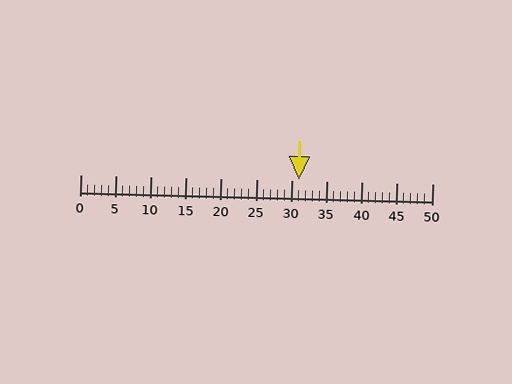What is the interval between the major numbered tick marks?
The major tick marks are spaced 5 units apart.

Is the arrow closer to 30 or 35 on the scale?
The arrow is closer to 30.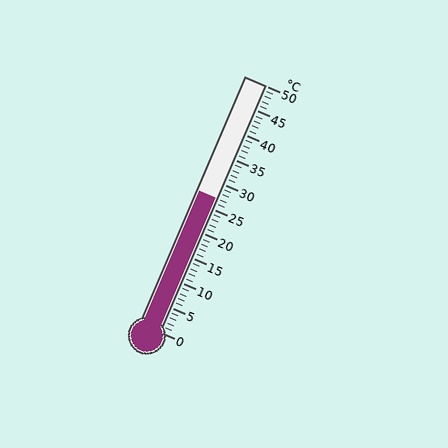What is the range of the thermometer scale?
The thermometer scale ranges from 0°C to 50°C.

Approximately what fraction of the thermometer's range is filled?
The thermometer is filled to approximately 55% of its range.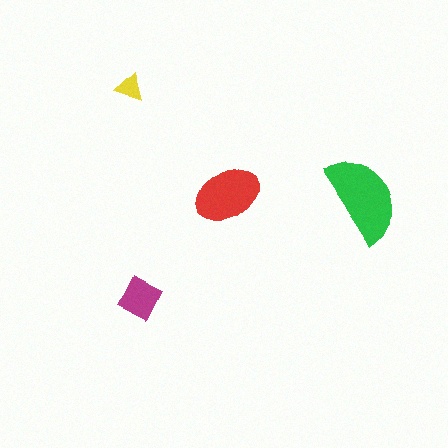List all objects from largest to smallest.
The green semicircle, the red ellipse, the magenta diamond, the yellow triangle.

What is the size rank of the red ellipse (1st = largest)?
2nd.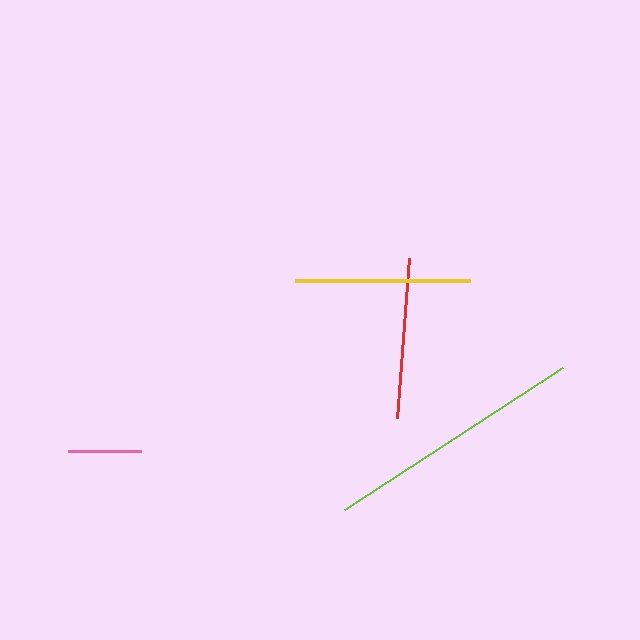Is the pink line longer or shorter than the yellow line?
The yellow line is longer than the pink line.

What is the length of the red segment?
The red segment is approximately 161 pixels long.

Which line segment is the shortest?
The pink line is the shortest at approximately 73 pixels.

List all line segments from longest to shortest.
From longest to shortest: lime, yellow, red, pink.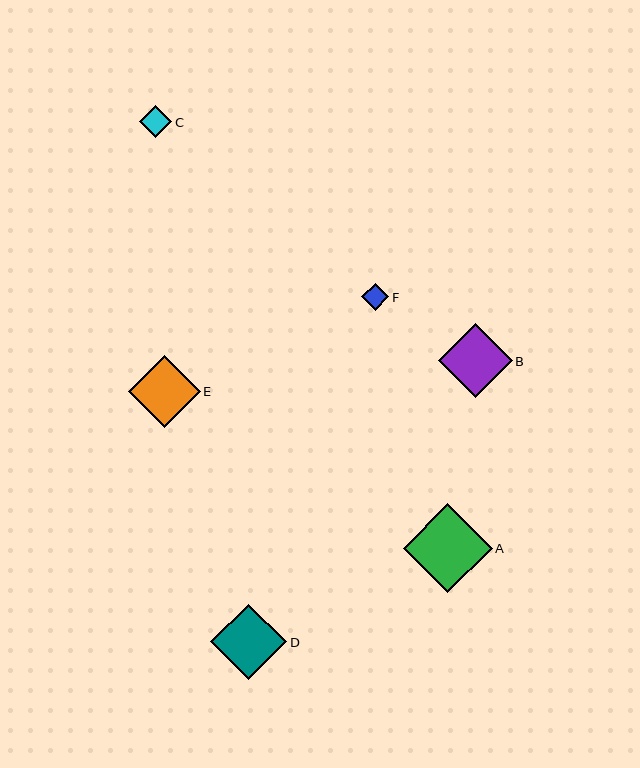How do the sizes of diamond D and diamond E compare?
Diamond D and diamond E are approximately the same size.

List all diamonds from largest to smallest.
From largest to smallest: A, D, B, E, C, F.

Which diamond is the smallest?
Diamond F is the smallest with a size of approximately 27 pixels.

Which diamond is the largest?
Diamond A is the largest with a size of approximately 89 pixels.